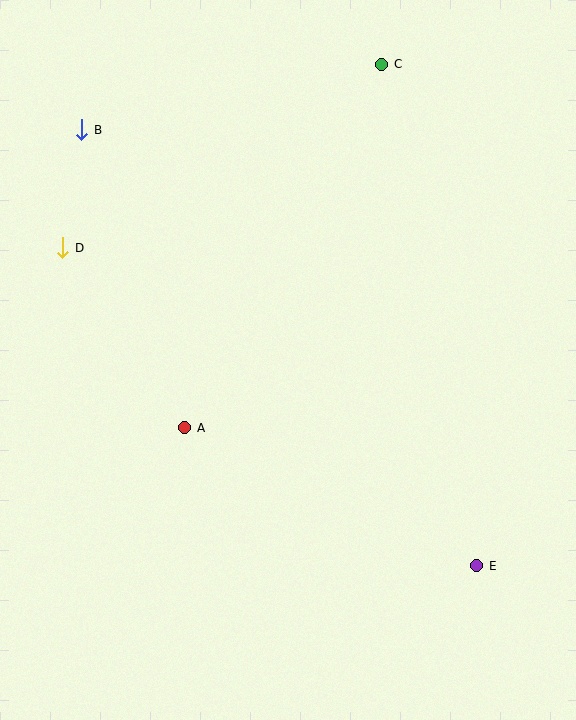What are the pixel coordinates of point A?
Point A is at (185, 428).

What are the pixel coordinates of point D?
Point D is at (63, 248).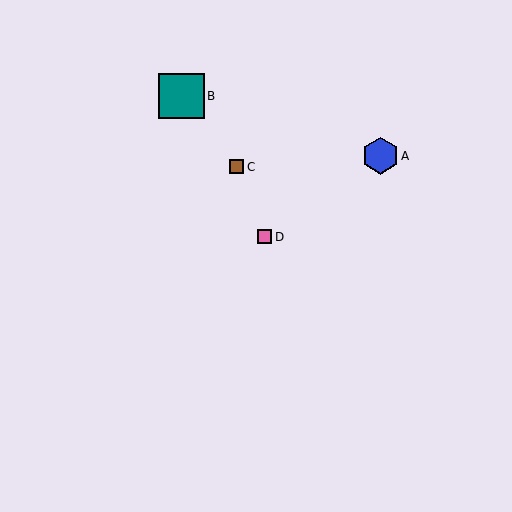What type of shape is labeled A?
Shape A is a blue hexagon.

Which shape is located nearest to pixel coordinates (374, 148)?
The blue hexagon (labeled A) at (380, 156) is nearest to that location.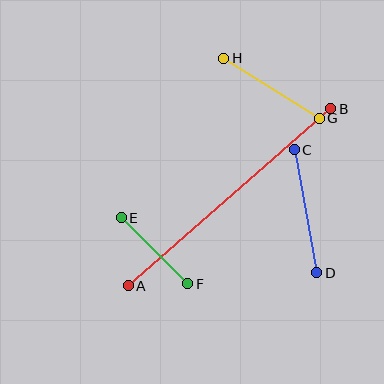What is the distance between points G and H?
The distance is approximately 113 pixels.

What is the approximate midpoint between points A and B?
The midpoint is at approximately (230, 197) pixels.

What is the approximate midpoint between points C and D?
The midpoint is at approximately (306, 211) pixels.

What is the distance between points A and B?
The distance is approximately 269 pixels.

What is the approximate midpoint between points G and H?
The midpoint is at approximately (272, 88) pixels.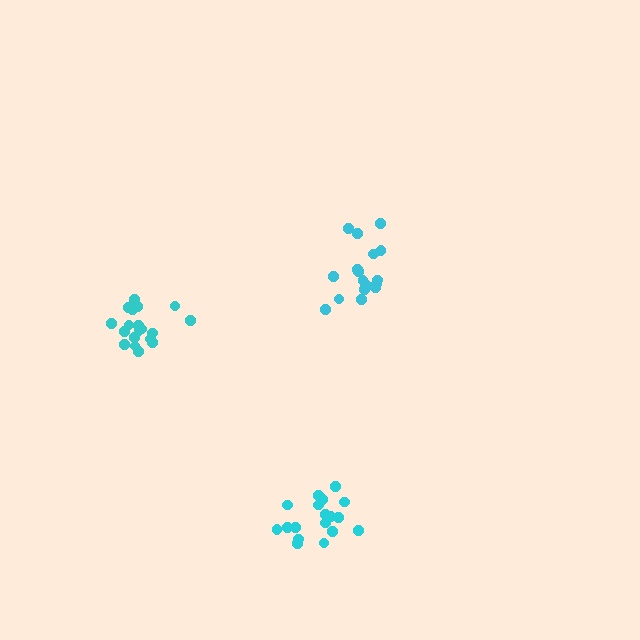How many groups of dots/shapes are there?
There are 3 groups.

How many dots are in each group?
Group 1: 20 dots, Group 2: 18 dots, Group 3: 18 dots (56 total).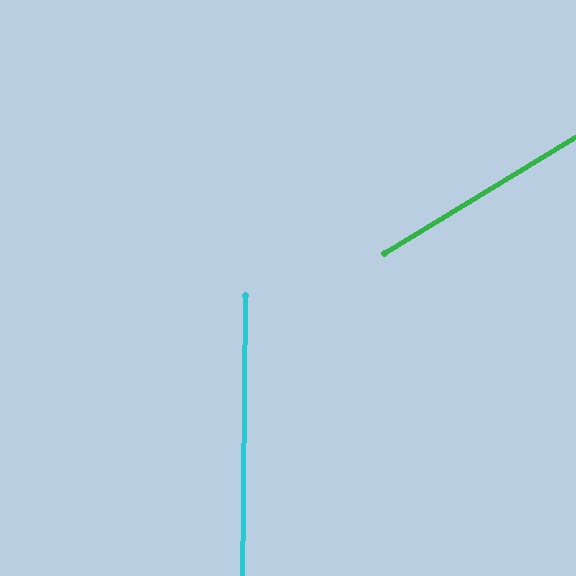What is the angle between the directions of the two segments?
Approximately 58 degrees.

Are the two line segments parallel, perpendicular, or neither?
Neither parallel nor perpendicular — they differ by about 58°.